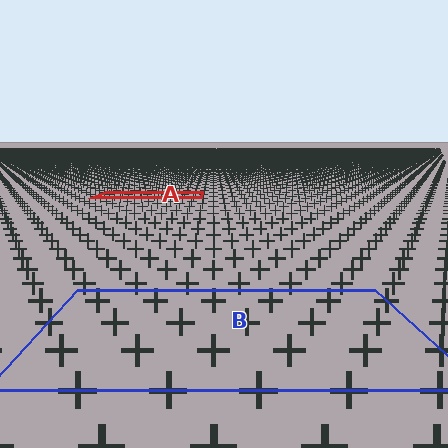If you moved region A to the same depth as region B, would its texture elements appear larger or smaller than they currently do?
They would appear larger. At a closer depth, the same texture elements are projected at a bigger on-screen size.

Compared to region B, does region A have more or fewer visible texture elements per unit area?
Region A has more texture elements per unit area — they are packed more densely because it is farther away.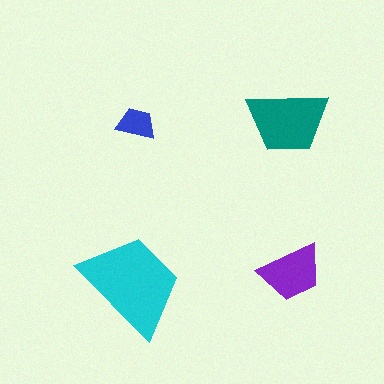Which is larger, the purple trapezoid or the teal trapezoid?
The teal one.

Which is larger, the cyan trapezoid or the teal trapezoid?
The cyan one.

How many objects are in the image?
There are 4 objects in the image.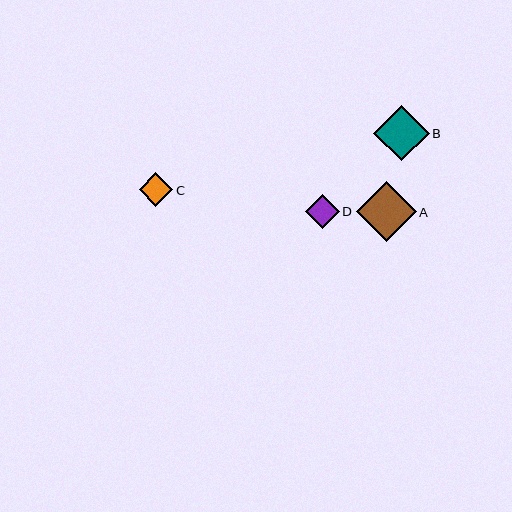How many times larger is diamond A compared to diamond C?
Diamond A is approximately 1.8 times the size of diamond C.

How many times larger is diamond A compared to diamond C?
Diamond A is approximately 1.8 times the size of diamond C.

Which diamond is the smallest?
Diamond C is the smallest with a size of approximately 33 pixels.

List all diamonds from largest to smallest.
From largest to smallest: A, B, D, C.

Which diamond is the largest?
Diamond A is the largest with a size of approximately 60 pixels.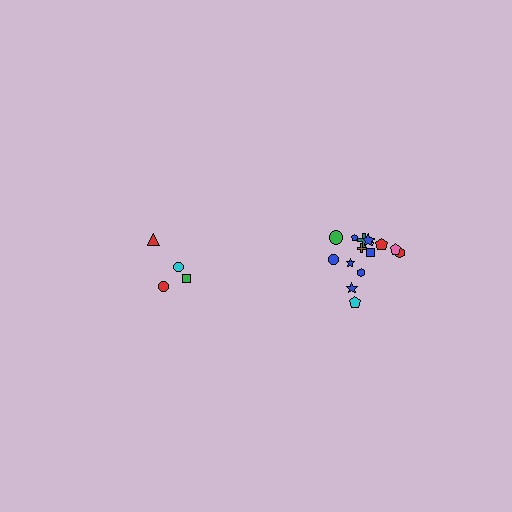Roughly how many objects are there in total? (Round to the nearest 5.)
Roughly 20 objects in total.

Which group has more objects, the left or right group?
The right group.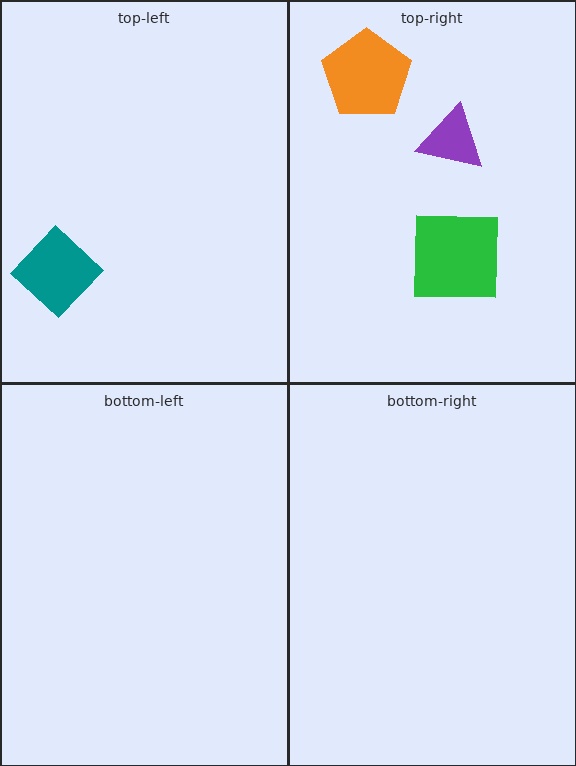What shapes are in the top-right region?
The green square, the orange pentagon, the purple triangle.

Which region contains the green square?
The top-right region.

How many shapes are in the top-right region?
3.